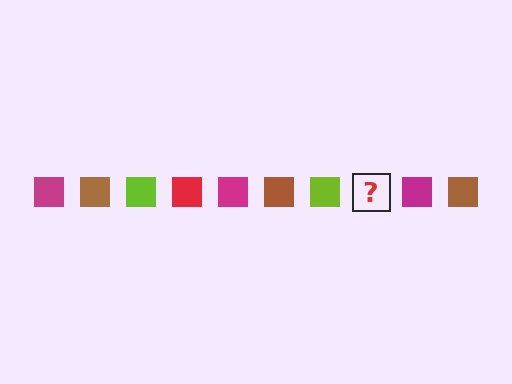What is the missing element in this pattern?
The missing element is a red square.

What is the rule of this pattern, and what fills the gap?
The rule is that the pattern cycles through magenta, brown, lime, red squares. The gap should be filled with a red square.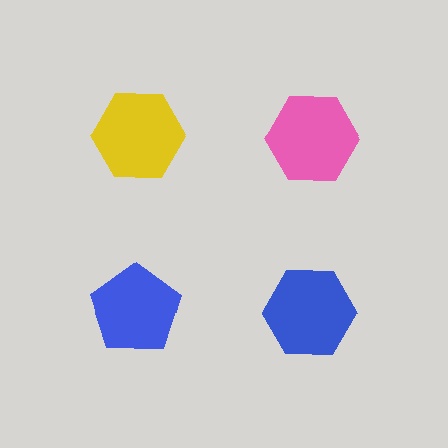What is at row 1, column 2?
A pink hexagon.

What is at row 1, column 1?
A yellow hexagon.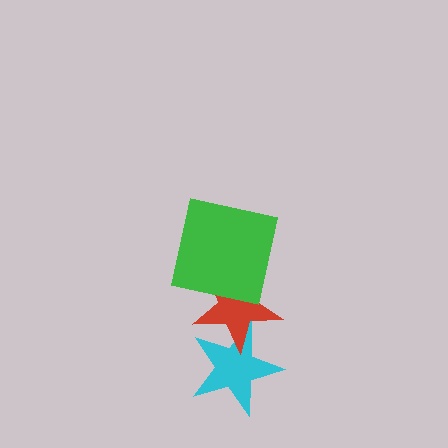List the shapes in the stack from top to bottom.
From top to bottom: the green square, the red star, the cyan star.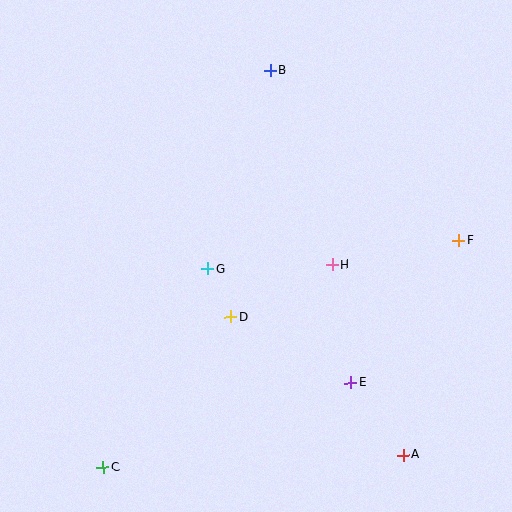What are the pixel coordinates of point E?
Point E is at (351, 383).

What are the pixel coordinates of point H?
Point H is at (333, 265).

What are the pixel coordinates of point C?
Point C is at (103, 467).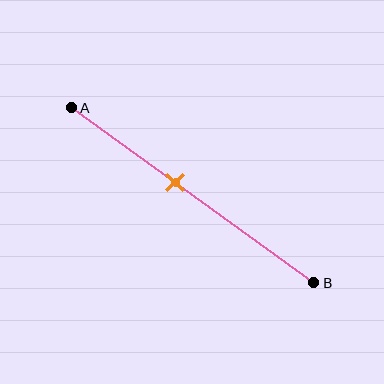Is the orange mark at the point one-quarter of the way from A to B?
No, the mark is at about 45% from A, not at the 25% one-quarter point.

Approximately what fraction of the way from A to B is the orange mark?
The orange mark is approximately 45% of the way from A to B.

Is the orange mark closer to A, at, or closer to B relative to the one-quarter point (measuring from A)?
The orange mark is closer to point B than the one-quarter point of segment AB.